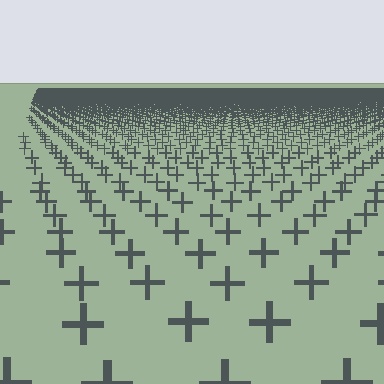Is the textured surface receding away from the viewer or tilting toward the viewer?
The surface is receding away from the viewer. Texture elements get smaller and denser toward the top.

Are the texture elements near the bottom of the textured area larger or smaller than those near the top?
Larger. Near the bottom, elements are closer to the viewer and appear at a bigger on-screen size.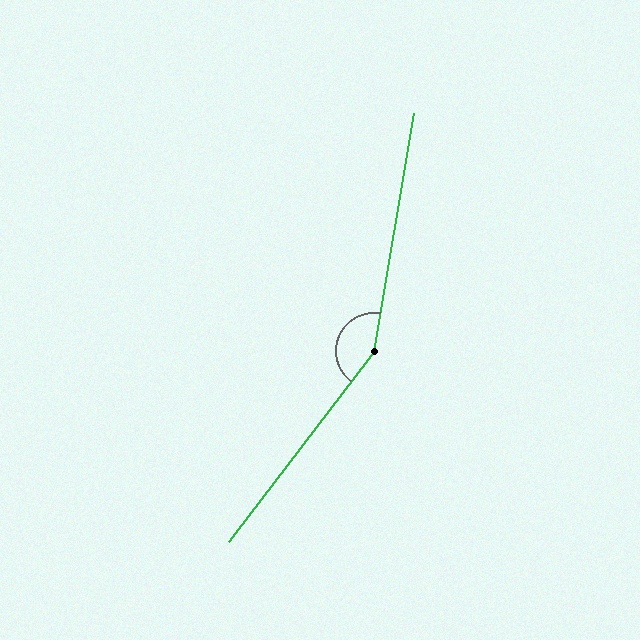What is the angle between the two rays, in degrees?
Approximately 152 degrees.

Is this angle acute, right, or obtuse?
It is obtuse.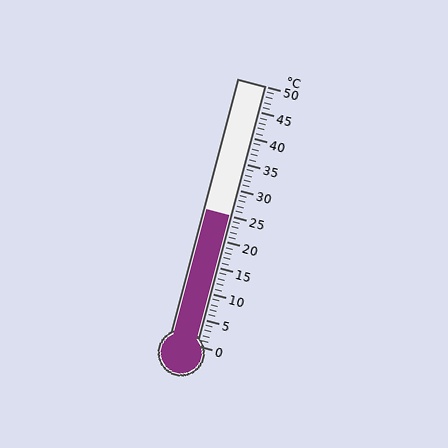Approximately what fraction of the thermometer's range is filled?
The thermometer is filled to approximately 50% of its range.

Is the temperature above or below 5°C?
The temperature is above 5°C.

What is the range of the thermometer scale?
The thermometer scale ranges from 0°C to 50°C.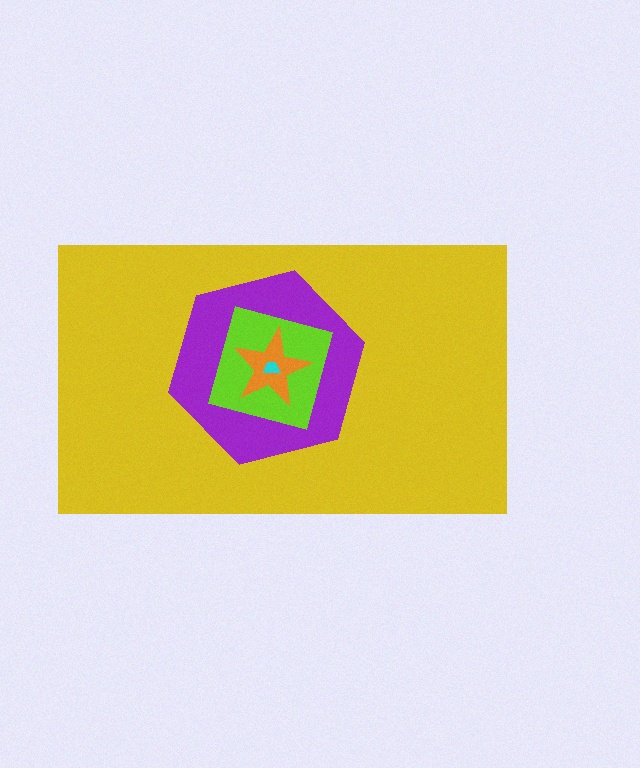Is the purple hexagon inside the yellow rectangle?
Yes.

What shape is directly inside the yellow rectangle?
The purple hexagon.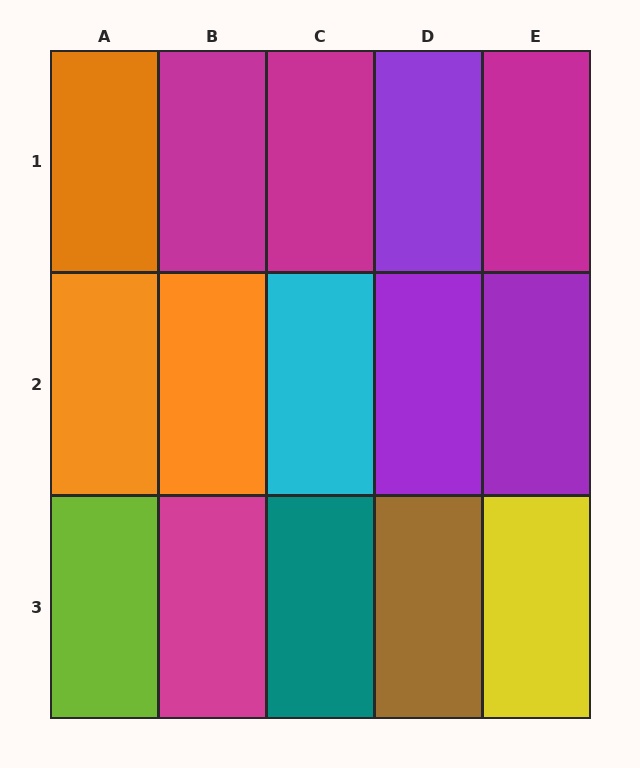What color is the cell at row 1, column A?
Orange.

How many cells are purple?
3 cells are purple.